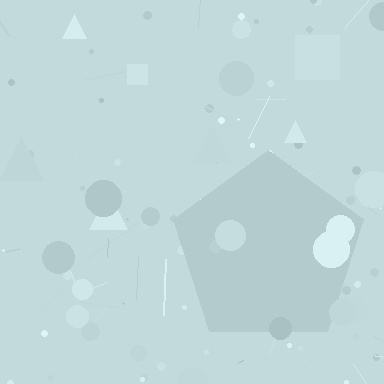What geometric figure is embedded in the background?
A pentagon is embedded in the background.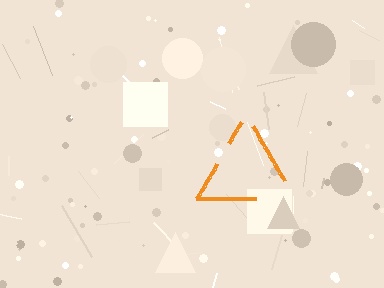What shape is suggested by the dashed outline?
The dashed outline suggests a triangle.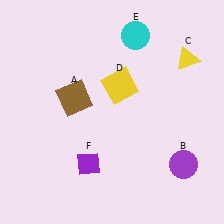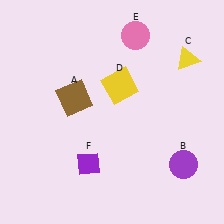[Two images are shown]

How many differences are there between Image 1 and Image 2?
There is 1 difference between the two images.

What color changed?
The circle (E) changed from cyan in Image 1 to pink in Image 2.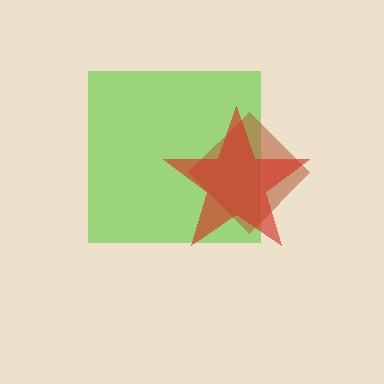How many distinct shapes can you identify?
There are 3 distinct shapes: a lime square, a brown diamond, a red star.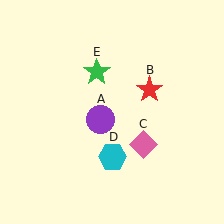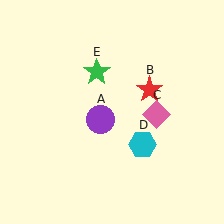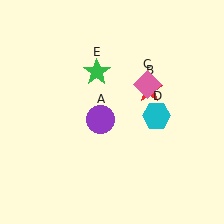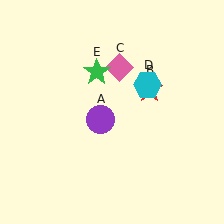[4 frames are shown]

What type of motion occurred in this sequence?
The pink diamond (object C), cyan hexagon (object D) rotated counterclockwise around the center of the scene.